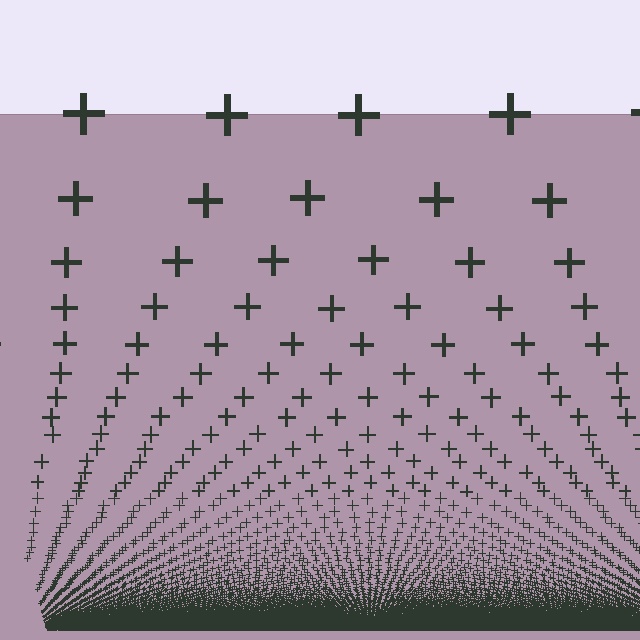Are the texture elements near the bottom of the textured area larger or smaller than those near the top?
Smaller. The gradient is inverted — elements near the bottom are smaller and denser.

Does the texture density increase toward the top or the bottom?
Density increases toward the bottom.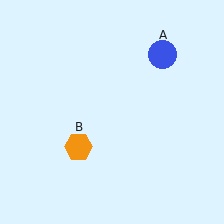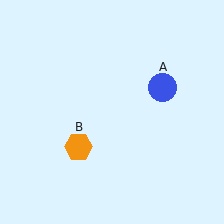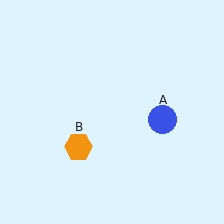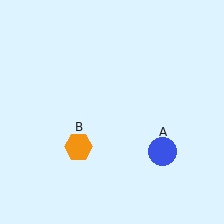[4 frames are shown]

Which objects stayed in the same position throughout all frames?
Orange hexagon (object B) remained stationary.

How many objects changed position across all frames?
1 object changed position: blue circle (object A).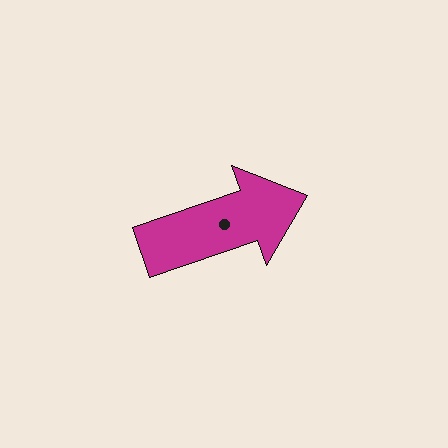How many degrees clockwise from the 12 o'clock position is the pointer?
Approximately 71 degrees.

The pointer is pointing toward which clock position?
Roughly 2 o'clock.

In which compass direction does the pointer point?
East.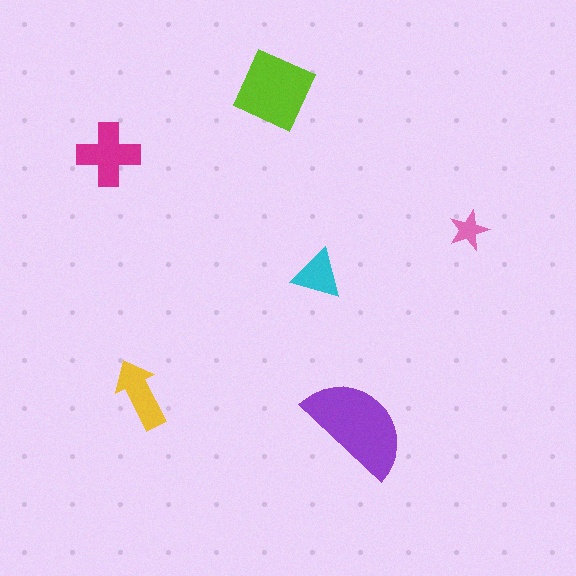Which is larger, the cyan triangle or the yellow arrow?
The yellow arrow.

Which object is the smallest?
The pink star.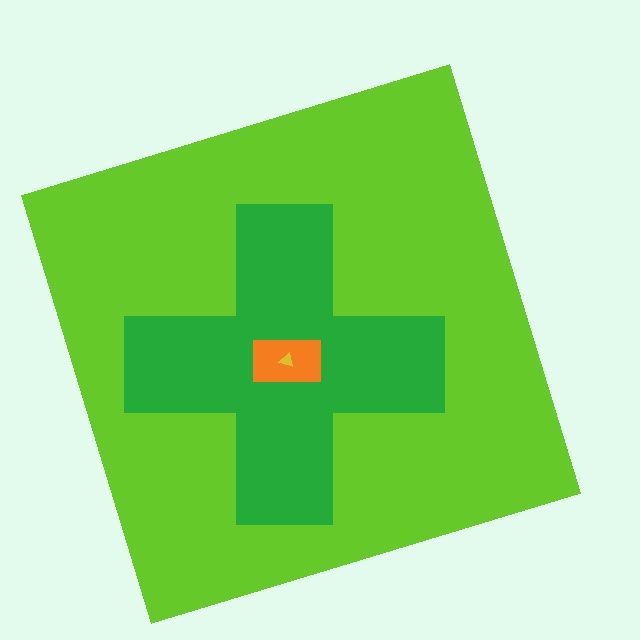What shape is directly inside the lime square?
The green cross.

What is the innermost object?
The yellow triangle.